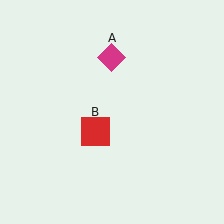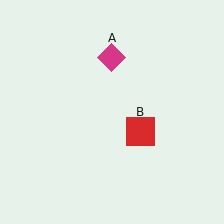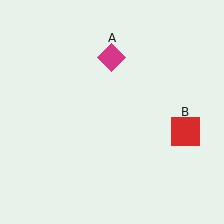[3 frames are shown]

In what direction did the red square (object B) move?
The red square (object B) moved right.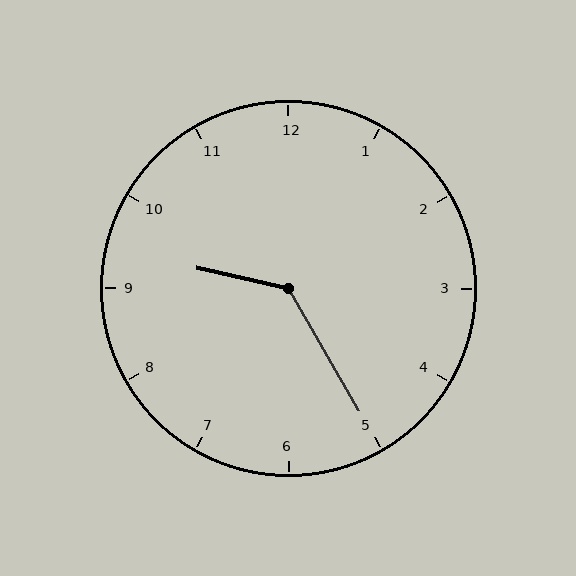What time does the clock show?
9:25.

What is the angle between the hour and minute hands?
Approximately 132 degrees.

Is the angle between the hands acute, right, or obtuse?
It is obtuse.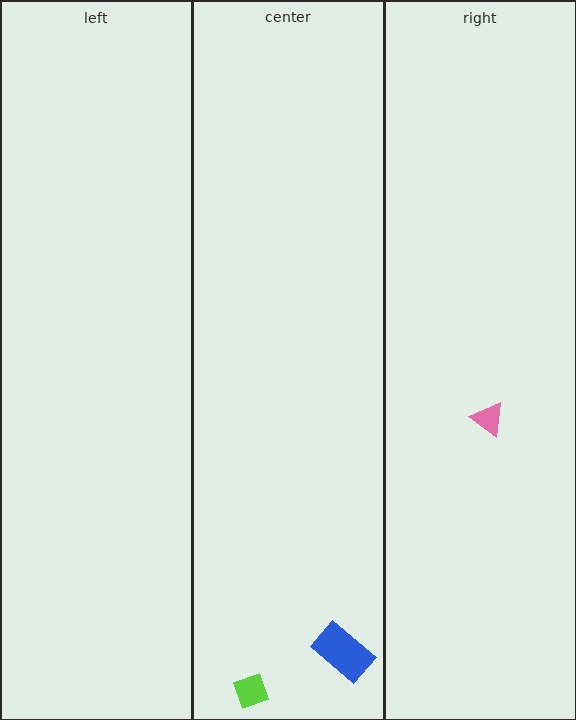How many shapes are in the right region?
1.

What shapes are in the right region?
The pink triangle.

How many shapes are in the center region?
2.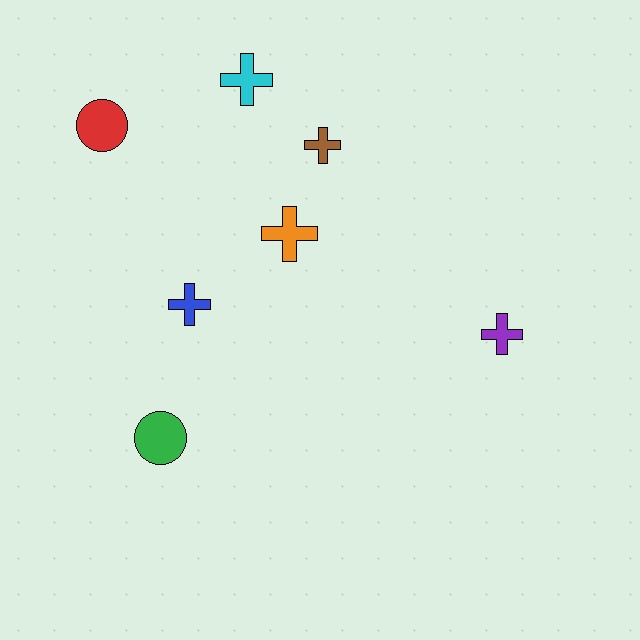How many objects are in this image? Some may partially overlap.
There are 7 objects.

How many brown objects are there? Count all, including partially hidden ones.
There is 1 brown object.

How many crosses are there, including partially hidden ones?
There are 5 crosses.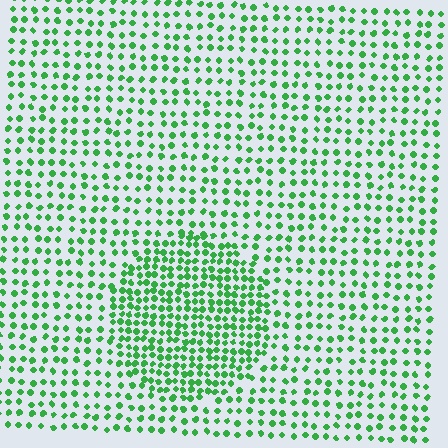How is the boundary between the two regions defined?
The boundary is defined by a change in element density (approximately 1.8x ratio). All elements are the same color, size, and shape.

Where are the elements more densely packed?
The elements are more densely packed inside the circle boundary.